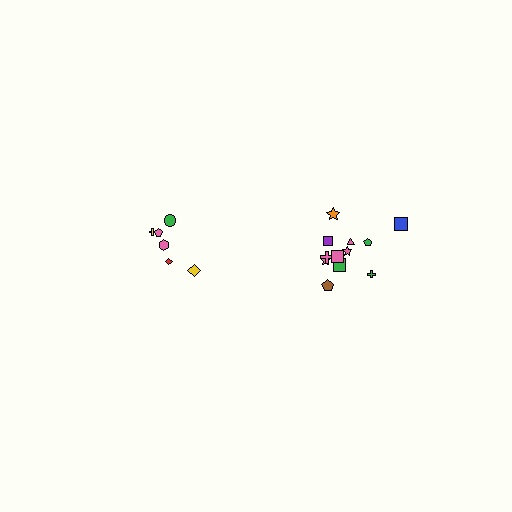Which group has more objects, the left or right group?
The right group.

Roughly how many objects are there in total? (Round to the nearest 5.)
Roughly 20 objects in total.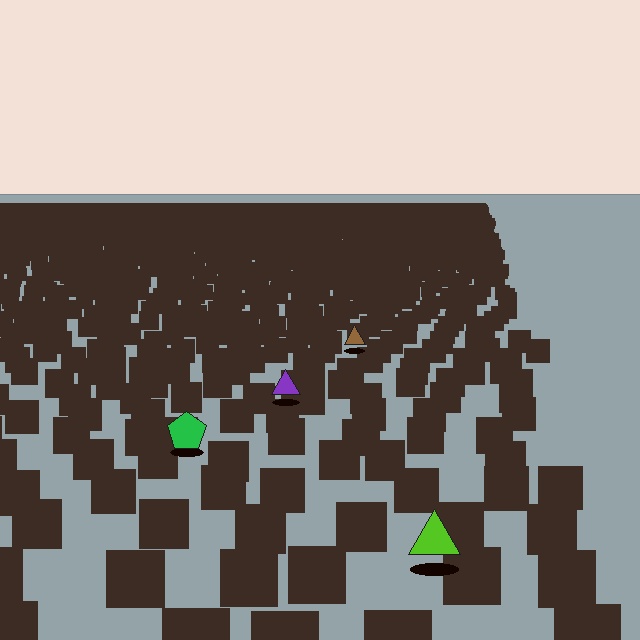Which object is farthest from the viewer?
The brown triangle is farthest from the viewer. It appears smaller and the ground texture around it is denser.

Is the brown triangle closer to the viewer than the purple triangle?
No. The purple triangle is closer — you can tell from the texture gradient: the ground texture is coarser near it.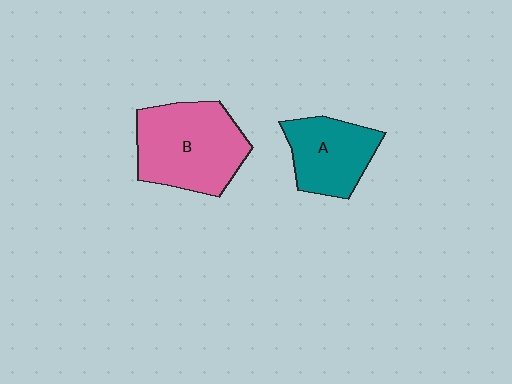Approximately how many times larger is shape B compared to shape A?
Approximately 1.5 times.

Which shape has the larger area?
Shape B (pink).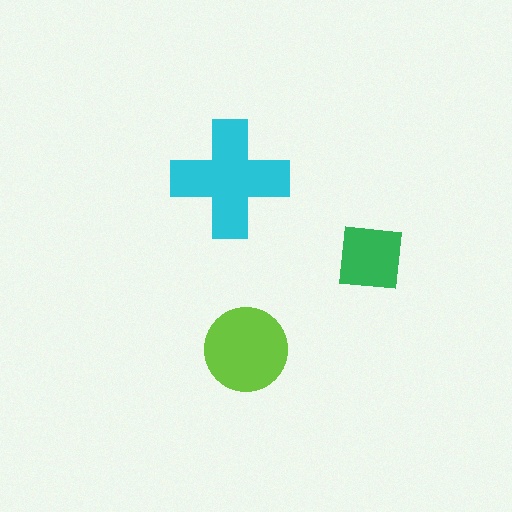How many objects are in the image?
There are 3 objects in the image.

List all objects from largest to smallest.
The cyan cross, the lime circle, the green square.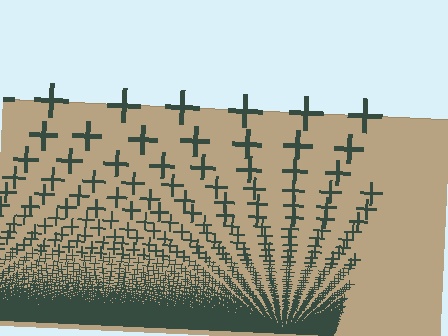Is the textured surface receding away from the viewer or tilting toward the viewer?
The surface appears to tilt toward the viewer. Texture elements get larger and sparser toward the top.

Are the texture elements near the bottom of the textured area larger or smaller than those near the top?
Smaller. The gradient is inverted — elements near the bottom are smaller and denser.